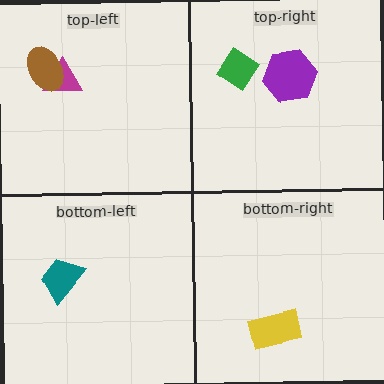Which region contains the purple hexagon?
The top-right region.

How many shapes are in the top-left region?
2.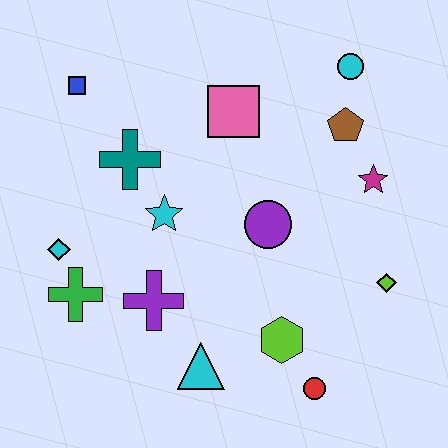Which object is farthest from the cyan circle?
The green cross is farthest from the cyan circle.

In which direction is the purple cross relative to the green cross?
The purple cross is to the right of the green cross.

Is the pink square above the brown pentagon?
Yes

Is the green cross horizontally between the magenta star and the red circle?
No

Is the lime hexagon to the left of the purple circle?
No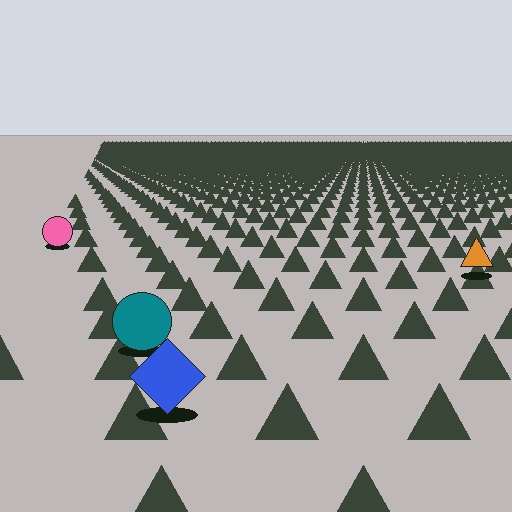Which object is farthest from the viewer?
The pink circle is farthest from the viewer. It appears smaller and the ground texture around it is denser.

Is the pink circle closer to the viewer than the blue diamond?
No. The blue diamond is closer — you can tell from the texture gradient: the ground texture is coarser near it.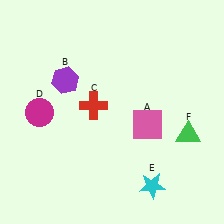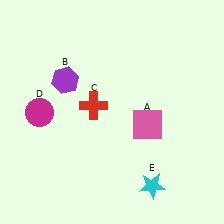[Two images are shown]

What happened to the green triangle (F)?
The green triangle (F) was removed in Image 2. It was in the bottom-right area of Image 1.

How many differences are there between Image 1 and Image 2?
There is 1 difference between the two images.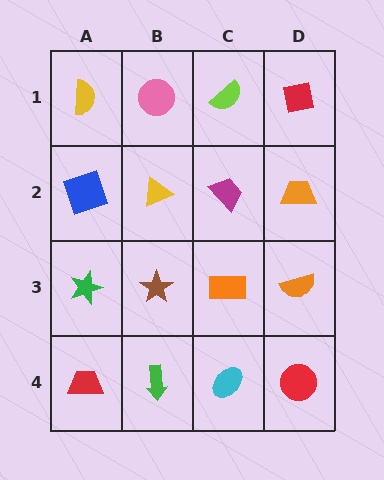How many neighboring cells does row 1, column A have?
2.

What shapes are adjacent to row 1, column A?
A blue square (row 2, column A), a pink circle (row 1, column B).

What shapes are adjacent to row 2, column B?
A pink circle (row 1, column B), a brown star (row 3, column B), a blue square (row 2, column A), a magenta trapezoid (row 2, column C).